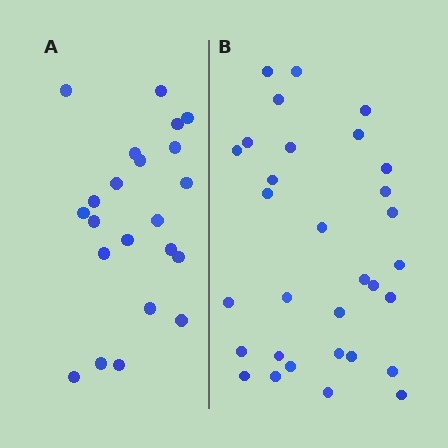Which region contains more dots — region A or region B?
Region B (the right region) has more dots.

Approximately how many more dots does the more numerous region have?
Region B has roughly 8 or so more dots than region A.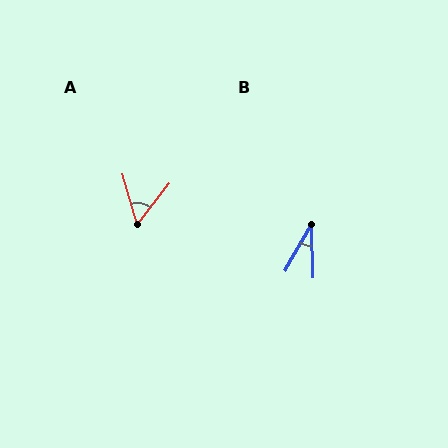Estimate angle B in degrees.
Approximately 32 degrees.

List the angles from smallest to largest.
B (32°), A (54°).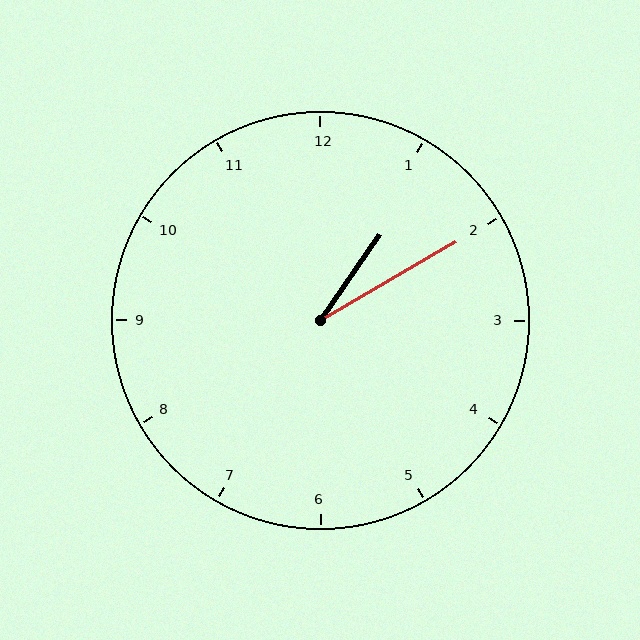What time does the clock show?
1:10.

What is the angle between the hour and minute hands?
Approximately 25 degrees.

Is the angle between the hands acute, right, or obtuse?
It is acute.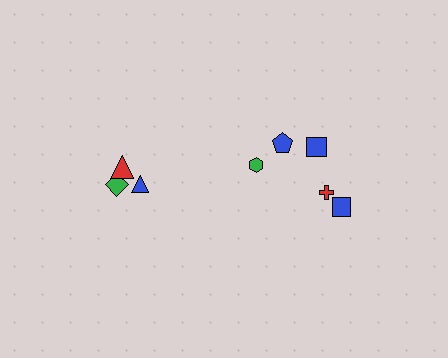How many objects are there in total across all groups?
There are 8 objects.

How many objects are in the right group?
There are 5 objects.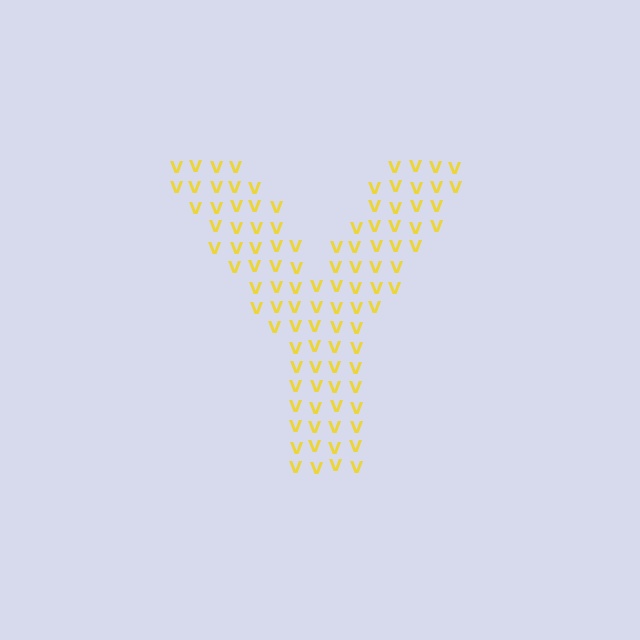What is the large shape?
The large shape is the letter Y.